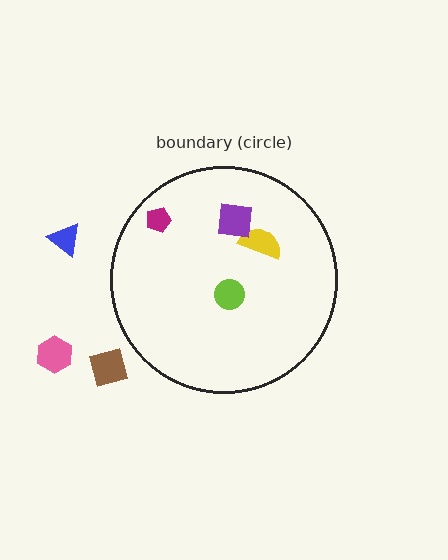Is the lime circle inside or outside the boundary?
Inside.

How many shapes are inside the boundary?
4 inside, 3 outside.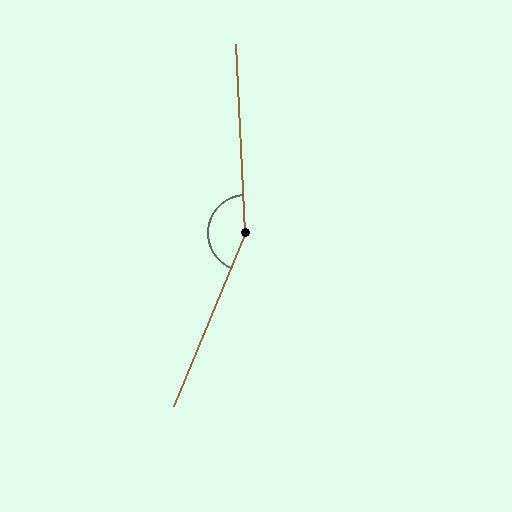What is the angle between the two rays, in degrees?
Approximately 155 degrees.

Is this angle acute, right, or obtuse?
It is obtuse.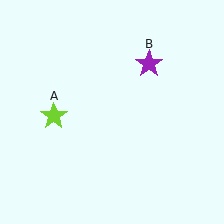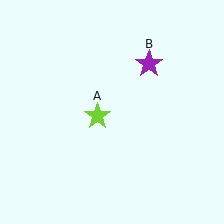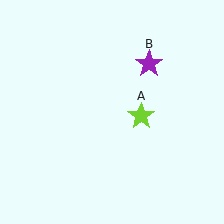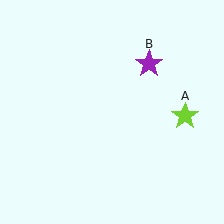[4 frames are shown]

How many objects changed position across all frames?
1 object changed position: lime star (object A).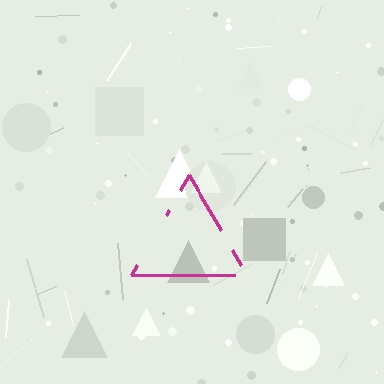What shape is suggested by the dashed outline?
The dashed outline suggests a triangle.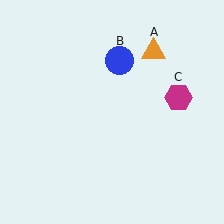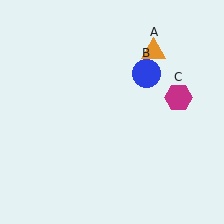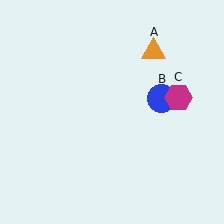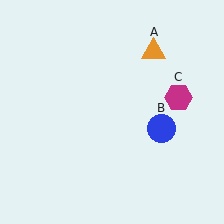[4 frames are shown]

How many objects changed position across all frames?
1 object changed position: blue circle (object B).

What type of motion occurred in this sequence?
The blue circle (object B) rotated clockwise around the center of the scene.